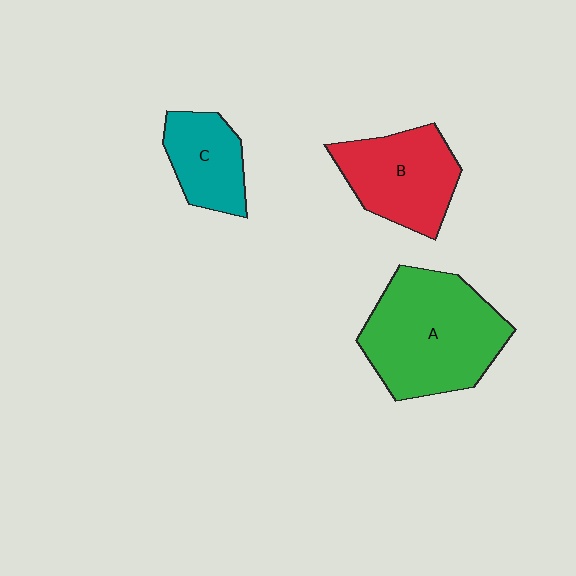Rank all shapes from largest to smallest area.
From largest to smallest: A (green), B (red), C (teal).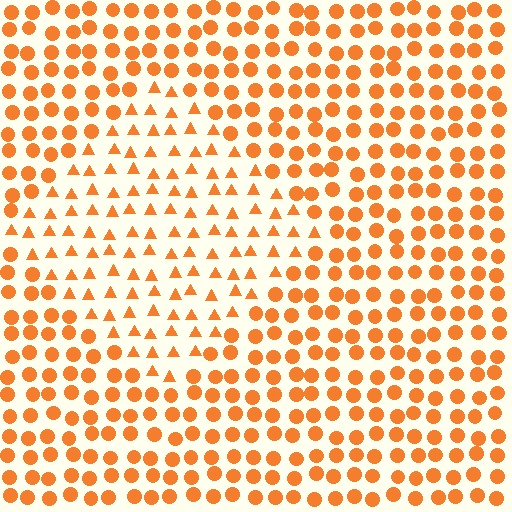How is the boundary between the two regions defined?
The boundary is defined by a change in element shape: triangles inside vs. circles outside. All elements share the same color and spacing.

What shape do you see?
I see a diamond.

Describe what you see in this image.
The image is filled with small orange elements arranged in a uniform grid. A diamond-shaped region contains triangles, while the surrounding area contains circles. The boundary is defined purely by the change in element shape.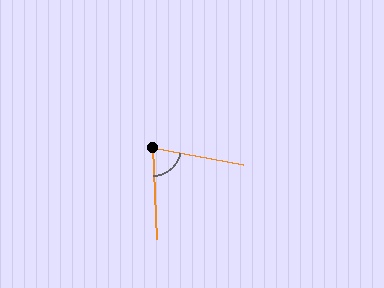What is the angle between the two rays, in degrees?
Approximately 77 degrees.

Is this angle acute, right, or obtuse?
It is acute.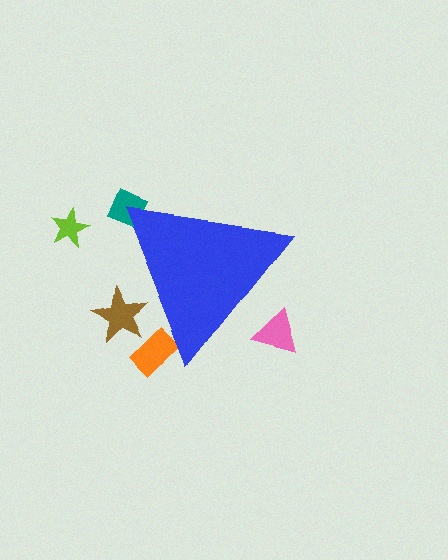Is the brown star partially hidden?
Yes, the brown star is partially hidden behind the blue triangle.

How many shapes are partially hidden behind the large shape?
4 shapes are partially hidden.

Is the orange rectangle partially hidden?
Yes, the orange rectangle is partially hidden behind the blue triangle.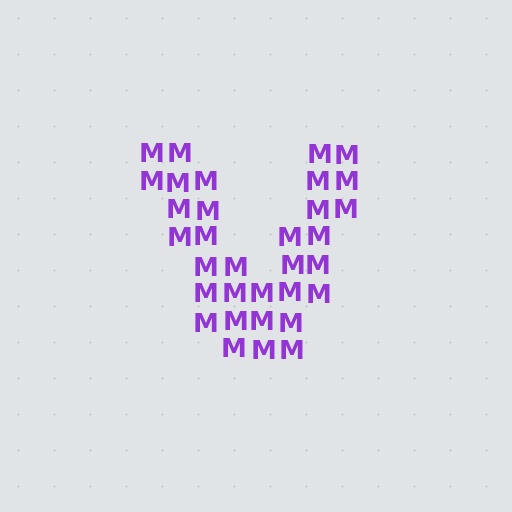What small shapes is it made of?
It is made of small letter M's.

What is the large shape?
The large shape is the letter V.